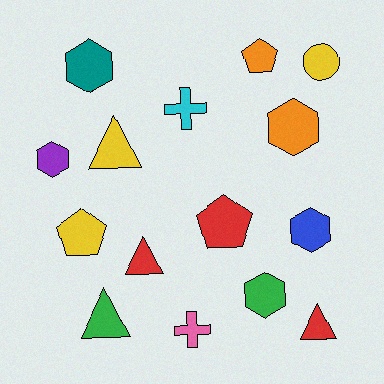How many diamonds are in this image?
There are no diamonds.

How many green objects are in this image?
There are 2 green objects.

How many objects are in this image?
There are 15 objects.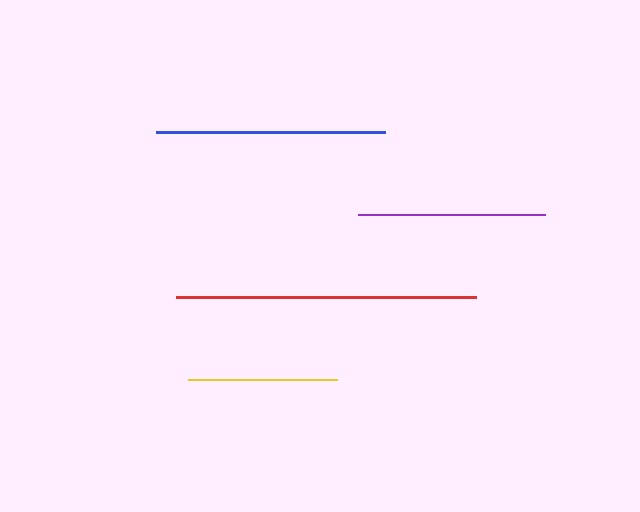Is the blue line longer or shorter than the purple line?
The blue line is longer than the purple line.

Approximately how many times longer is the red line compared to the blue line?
The red line is approximately 1.3 times the length of the blue line.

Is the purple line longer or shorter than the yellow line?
The purple line is longer than the yellow line.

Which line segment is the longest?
The red line is the longest at approximately 300 pixels.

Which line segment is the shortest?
The yellow line is the shortest at approximately 148 pixels.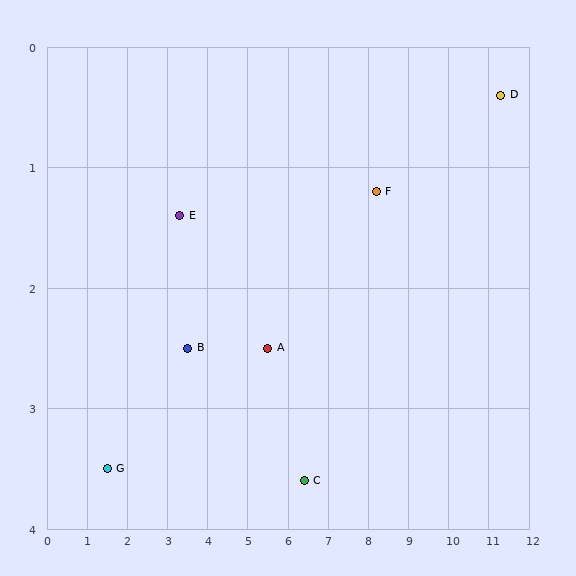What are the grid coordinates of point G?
Point G is at approximately (1.5, 3.5).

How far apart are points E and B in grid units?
Points E and B are about 1.1 grid units apart.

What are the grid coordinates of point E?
Point E is at approximately (3.3, 1.4).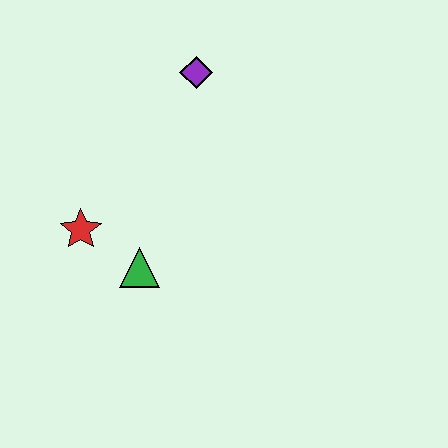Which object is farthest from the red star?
The purple diamond is farthest from the red star.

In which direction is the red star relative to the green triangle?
The red star is to the left of the green triangle.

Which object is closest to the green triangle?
The red star is closest to the green triangle.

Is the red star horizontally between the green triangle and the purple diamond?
No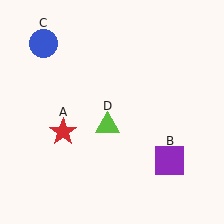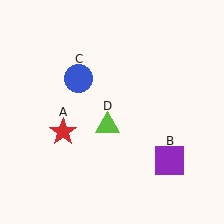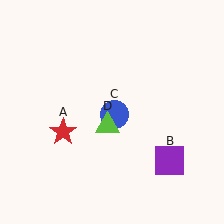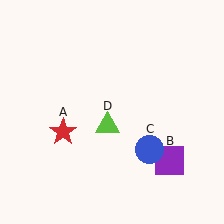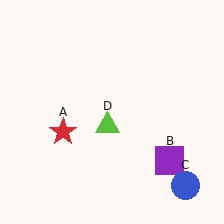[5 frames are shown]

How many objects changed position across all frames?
1 object changed position: blue circle (object C).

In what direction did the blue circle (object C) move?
The blue circle (object C) moved down and to the right.